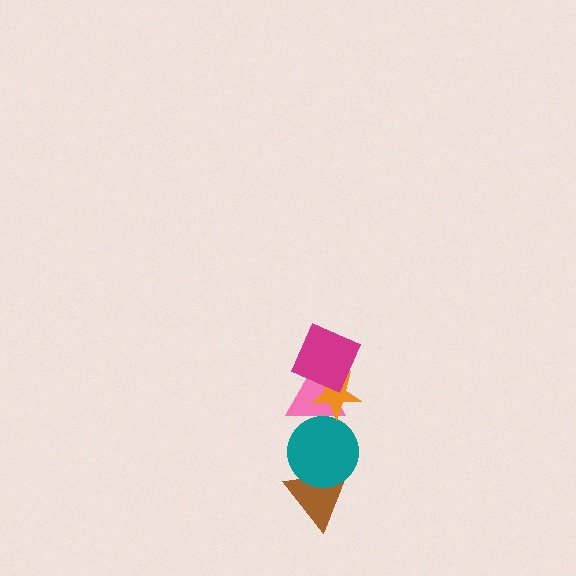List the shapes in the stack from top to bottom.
From top to bottom: the magenta square, the orange star, the pink triangle, the teal circle, the brown triangle.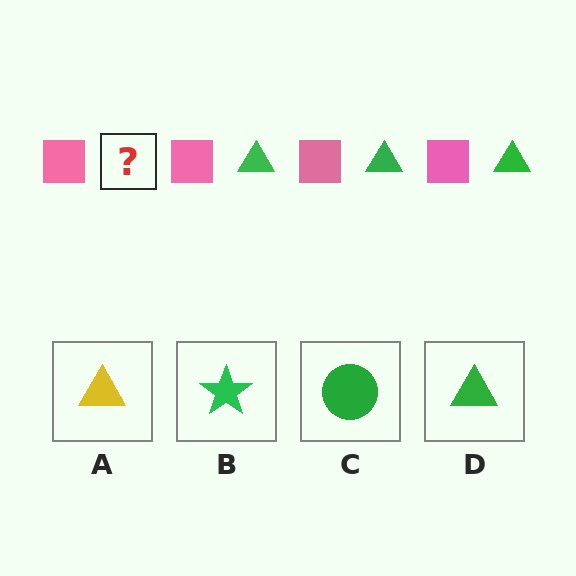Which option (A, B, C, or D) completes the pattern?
D.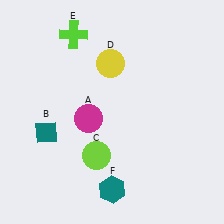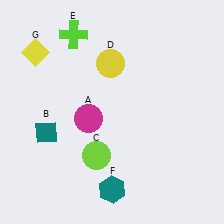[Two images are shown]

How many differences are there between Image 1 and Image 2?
There is 1 difference between the two images.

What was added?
A yellow diamond (G) was added in Image 2.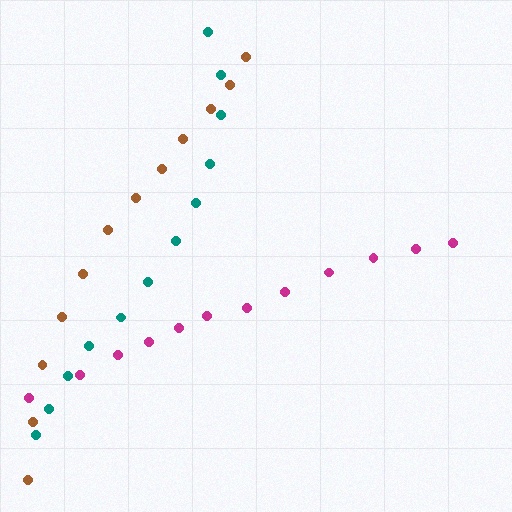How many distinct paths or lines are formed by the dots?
There are 3 distinct paths.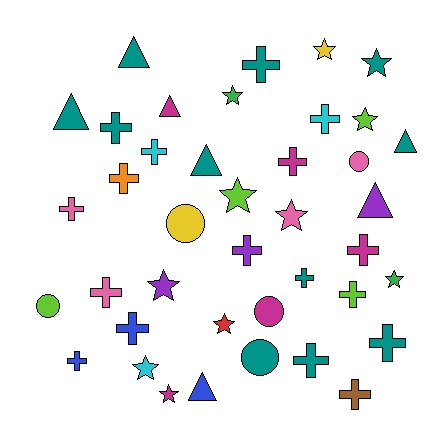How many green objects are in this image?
There are 2 green objects.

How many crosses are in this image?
There are 17 crosses.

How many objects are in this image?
There are 40 objects.